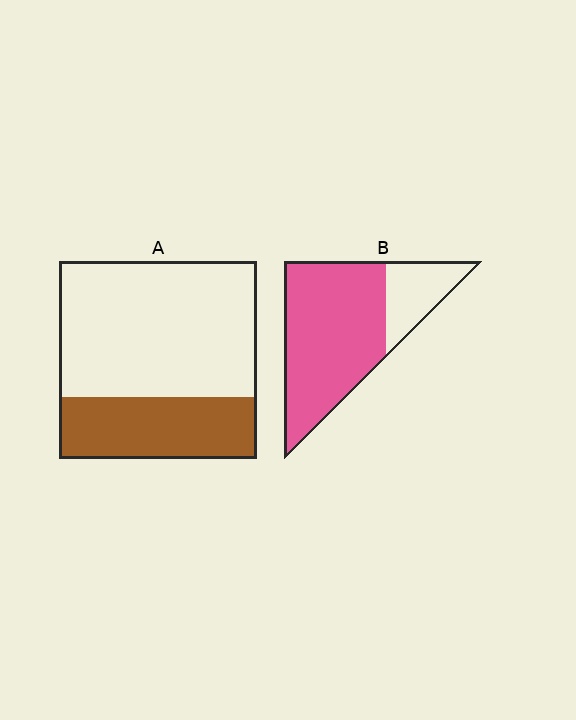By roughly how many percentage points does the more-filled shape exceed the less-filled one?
By roughly 45 percentage points (B over A).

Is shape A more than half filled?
No.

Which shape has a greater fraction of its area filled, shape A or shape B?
Shape B.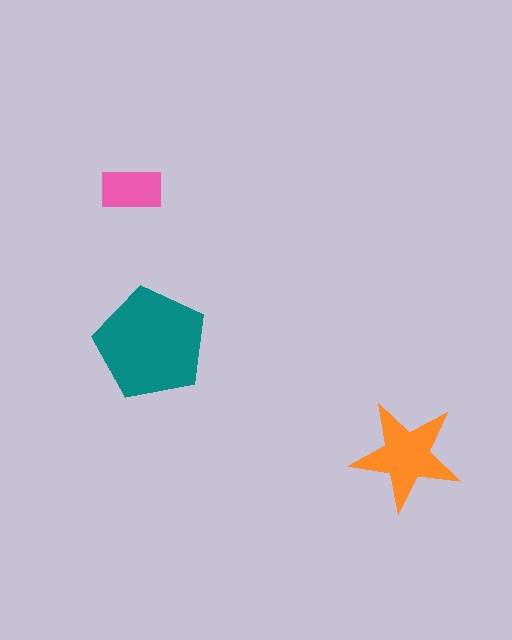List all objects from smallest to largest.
The pink rectangle, the orange star, the teal pentagon.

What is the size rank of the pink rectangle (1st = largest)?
3rd.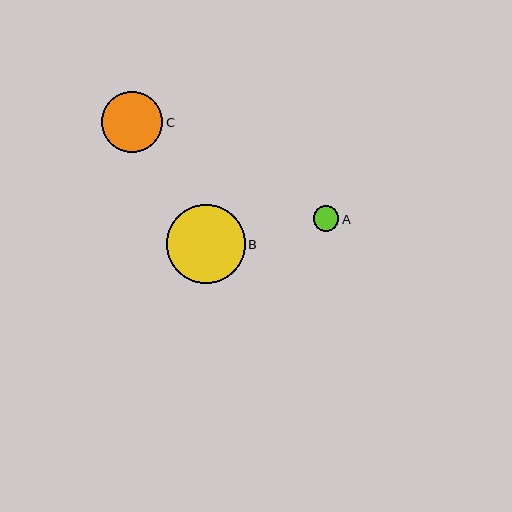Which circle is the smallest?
Circle A is the smallest with a size of approximately 26 pixels.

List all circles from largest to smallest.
From largest to smallest: B, C, A.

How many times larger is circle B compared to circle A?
Circle B is approximately 3.1 times the size of circle A.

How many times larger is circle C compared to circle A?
Circle C is approximately 2.4 times the size of circle A.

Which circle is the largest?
Circle B is the largest with a size of approximately 78 pixels.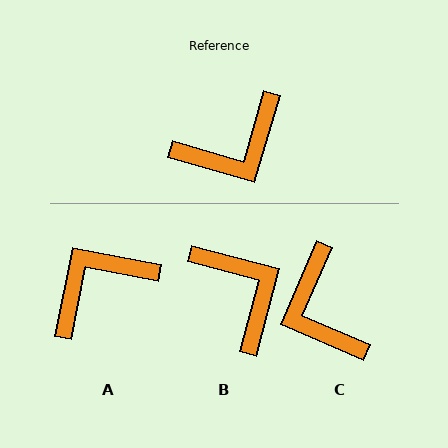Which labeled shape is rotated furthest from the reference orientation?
A, about 175 degrees away.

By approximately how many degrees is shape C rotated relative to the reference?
Approximately 97 degrees clockwise.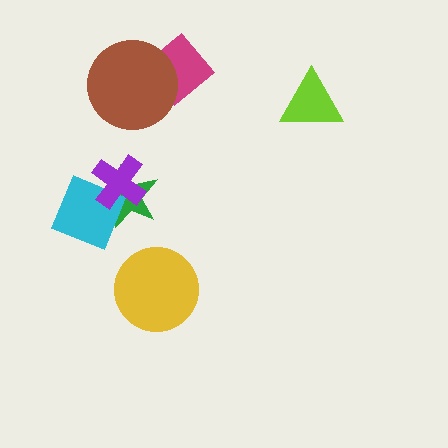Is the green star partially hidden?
Yes, it is partially covered by another shape.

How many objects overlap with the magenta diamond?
1 object overlaps with the magenta diamond.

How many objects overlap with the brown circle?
1 object overlaps with the brown circle.